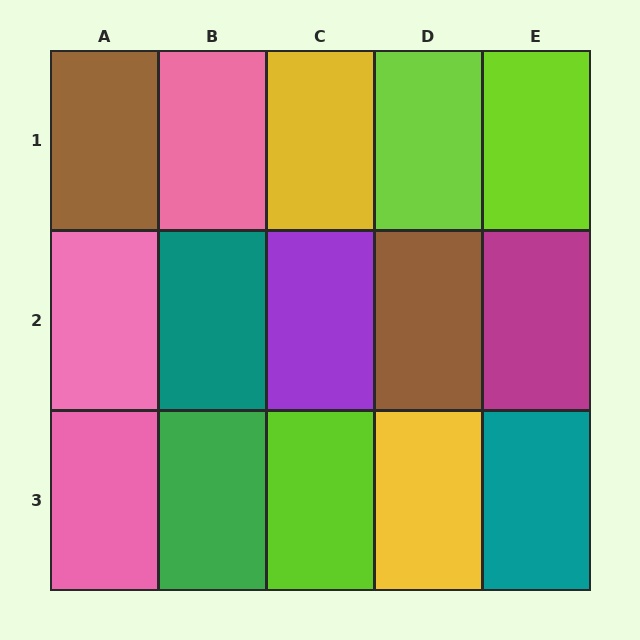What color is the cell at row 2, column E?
Magenta.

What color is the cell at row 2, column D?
Brown.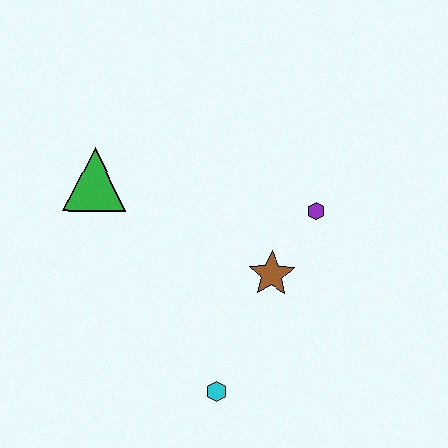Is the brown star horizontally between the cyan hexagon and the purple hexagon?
Yes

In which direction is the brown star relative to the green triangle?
The brown star is to the right of the green triangle.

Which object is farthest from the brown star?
The green triangle is farthest from the brown star.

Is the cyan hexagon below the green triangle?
Yes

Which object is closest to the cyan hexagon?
The brown star is closest to the cyan hexagon.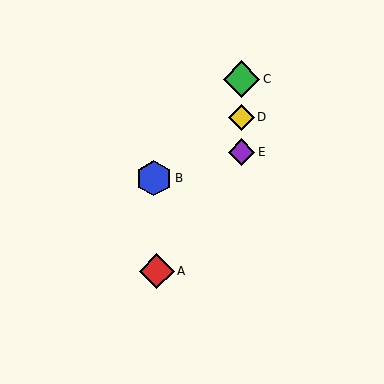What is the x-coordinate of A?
Object A is at x≈157.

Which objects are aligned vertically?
Objects C, D, E are aligned vertically.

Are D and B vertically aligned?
No, D is at x≈242 and B is at x≈154.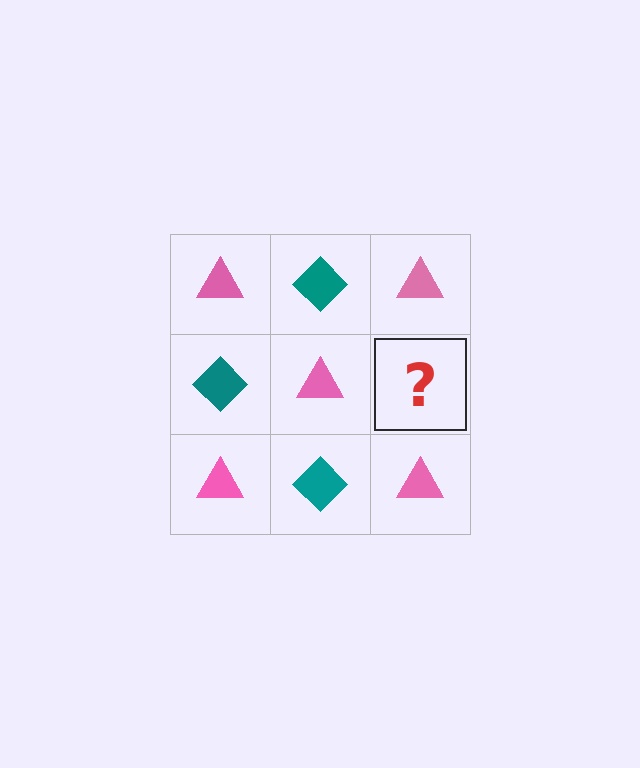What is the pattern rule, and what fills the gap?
The rule is that it alternates pink triangle and teal diamond in a checkerboard pattern. The gap should be filled with a teal diamond.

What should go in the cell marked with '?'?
The missing cell should contain a teal diamond.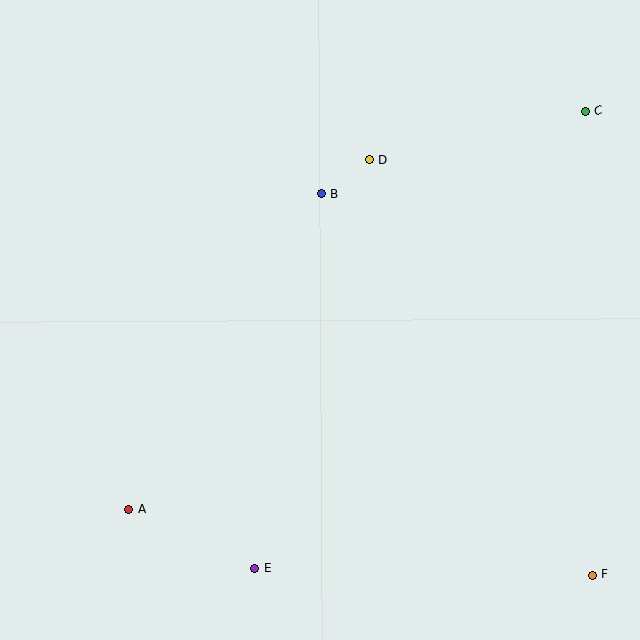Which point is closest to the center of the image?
Point B at (321, 194) is closest to the center.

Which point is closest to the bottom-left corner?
Point A is closest to the bottom-left corner.